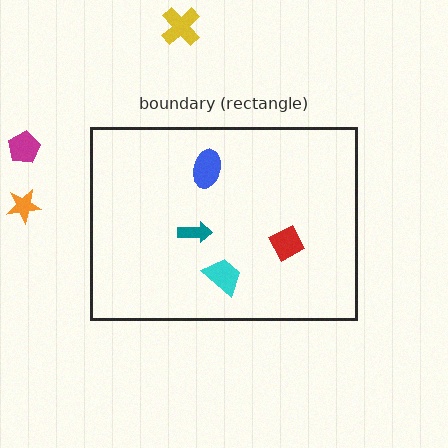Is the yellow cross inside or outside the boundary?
Outside.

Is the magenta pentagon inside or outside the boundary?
Outside.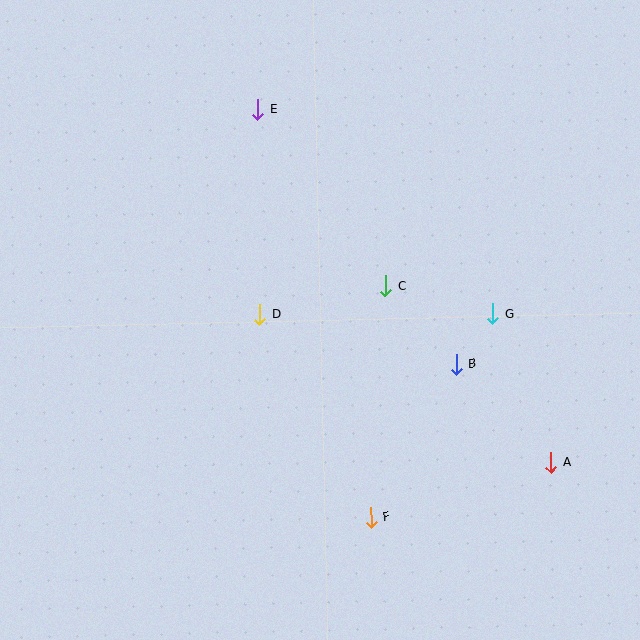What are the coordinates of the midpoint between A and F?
The midpoint between A and F is at (461, 490).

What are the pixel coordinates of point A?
Point A is at (551, 462).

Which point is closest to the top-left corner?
Point E is closest to the top-left corner.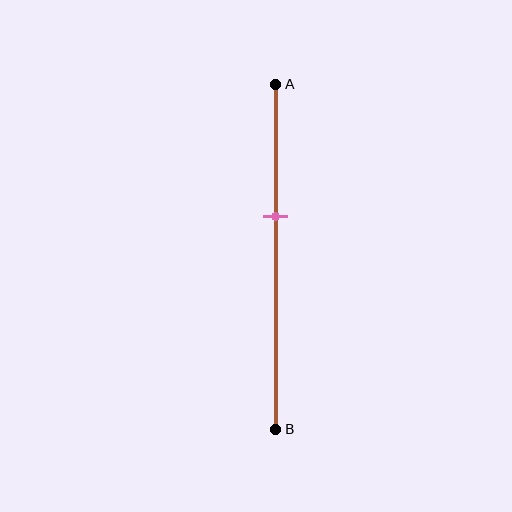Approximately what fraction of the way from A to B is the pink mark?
The pink mark is approximately 40% of the way from A to B.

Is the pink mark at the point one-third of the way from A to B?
No, the mark is at about 40% from A, not at the 33% one-third point.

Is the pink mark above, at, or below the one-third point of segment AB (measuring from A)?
The pink mark is below the one-third point of segment AB.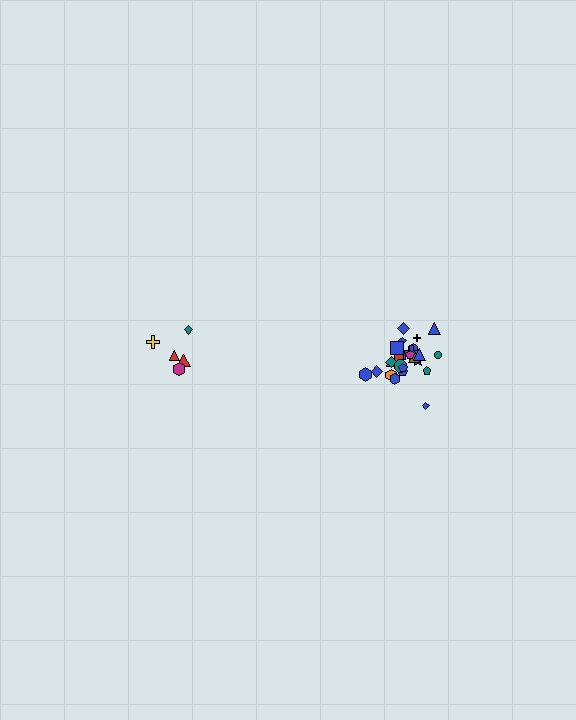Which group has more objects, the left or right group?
The right group.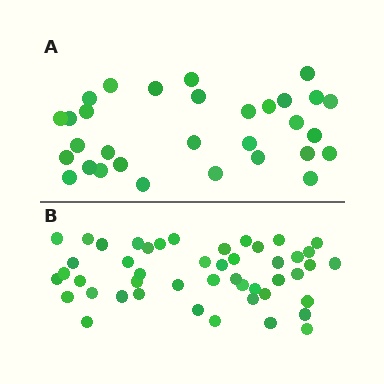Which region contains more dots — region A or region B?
Region B (the bottom region) has more dots.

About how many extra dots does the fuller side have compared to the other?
Region B has approximately 15 more dots than region A.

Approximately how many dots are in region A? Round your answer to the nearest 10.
About 30 dots. (The exact count is 31, which rounds to 30.)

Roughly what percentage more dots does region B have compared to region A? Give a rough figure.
About 50% more.